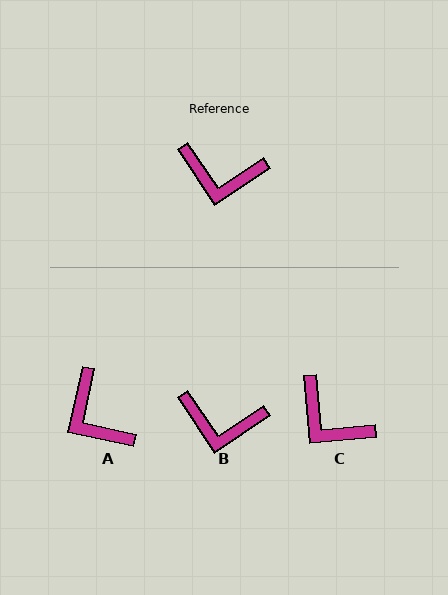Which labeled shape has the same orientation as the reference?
B.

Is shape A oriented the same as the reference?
No, it is off by about 46 degrees.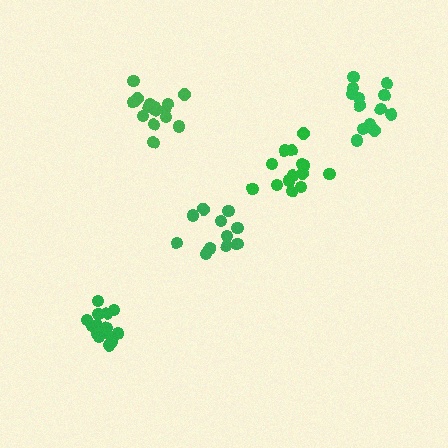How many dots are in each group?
Group 1: 12 dots, Group 2: 14 dots, Group 3: 16 dots, Group 4: 16 dots, Group 5: 14 dots (72 total).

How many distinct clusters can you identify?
There are 5 distinct clusters.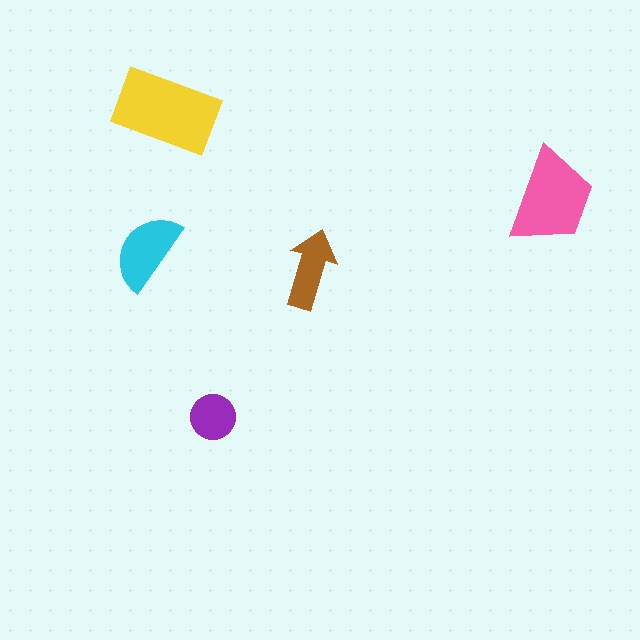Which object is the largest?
The yellow rectangle.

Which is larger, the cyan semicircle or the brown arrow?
The cyan semicircle.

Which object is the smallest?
The purple circle.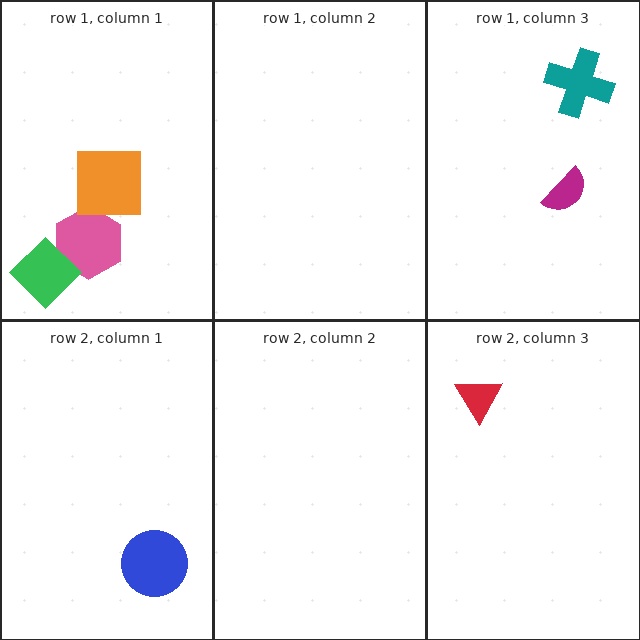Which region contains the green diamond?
The row 1, column 1 region.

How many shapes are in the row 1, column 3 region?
2.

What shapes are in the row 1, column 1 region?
The pink hexagon, the orange square, the green diamond.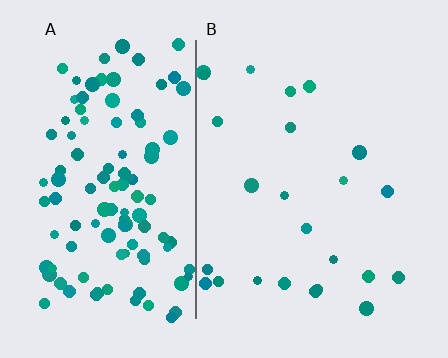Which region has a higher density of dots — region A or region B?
A (the left).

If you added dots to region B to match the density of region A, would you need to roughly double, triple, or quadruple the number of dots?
Approximately quadruple.